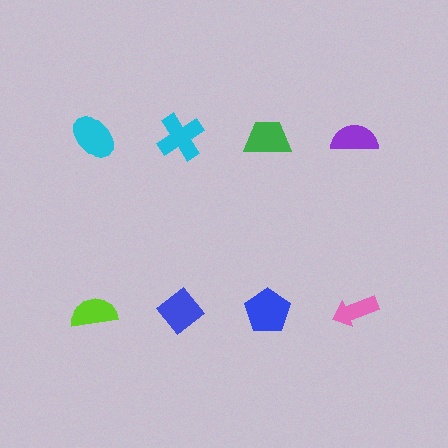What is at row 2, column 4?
A pink arrow.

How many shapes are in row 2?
4 shapes.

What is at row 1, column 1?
A cyan ellipse.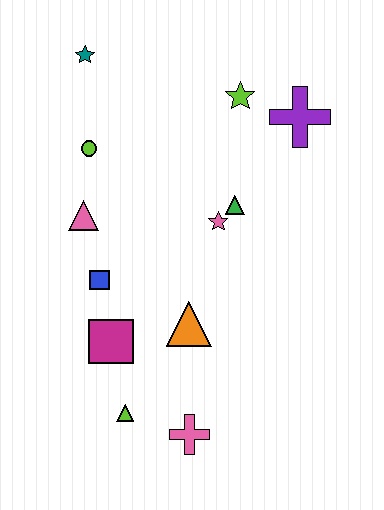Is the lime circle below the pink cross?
No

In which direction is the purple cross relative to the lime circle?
The purple cross is to the right of the lime circle.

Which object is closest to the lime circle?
The pink triangle is closest to the lime circle.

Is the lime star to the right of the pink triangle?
Yes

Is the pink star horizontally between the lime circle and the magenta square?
No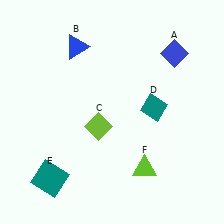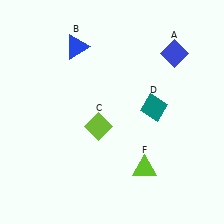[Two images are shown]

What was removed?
The teal square (E) was removed in Image 2.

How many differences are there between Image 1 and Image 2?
There is 1 difference between the two images.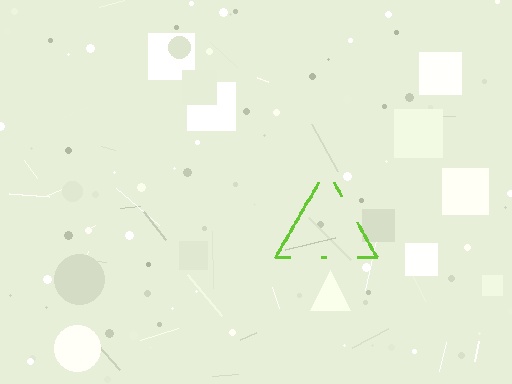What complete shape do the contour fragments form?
The contour fragments form a triangle.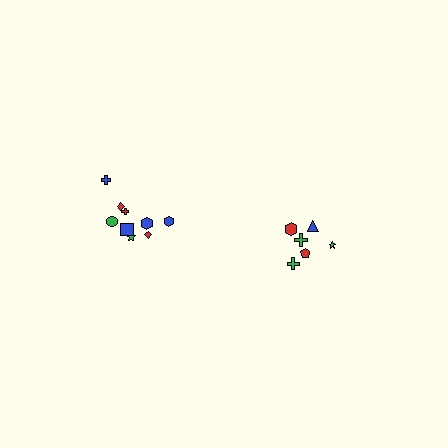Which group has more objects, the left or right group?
The left group.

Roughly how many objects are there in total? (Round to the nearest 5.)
Roughly 15 objects in total.